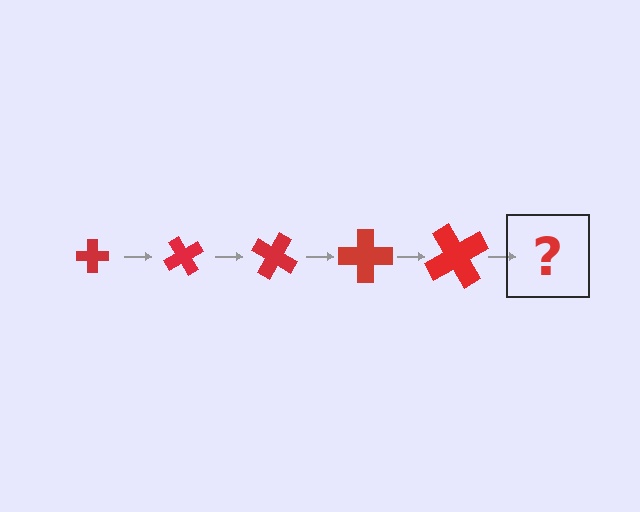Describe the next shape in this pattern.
It should be a cross, larger than the previous one and rotated 300 degrees from the start.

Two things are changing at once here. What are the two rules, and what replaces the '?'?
The two rules are that the cross grows larger each step and it rotates 60 degrees each step. The '?' should be a cross, larger than the previous one and rotated 300 degrees from the start.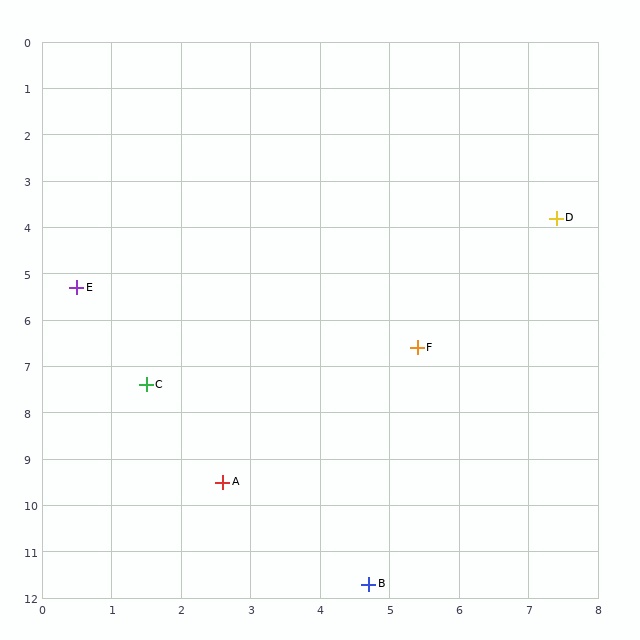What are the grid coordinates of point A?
Point A is at approximately (2.6, 9.5).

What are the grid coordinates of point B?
Point B is at approximately (4.7, 11.7).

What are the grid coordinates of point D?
Point D is at approximately (7.4, 3.8).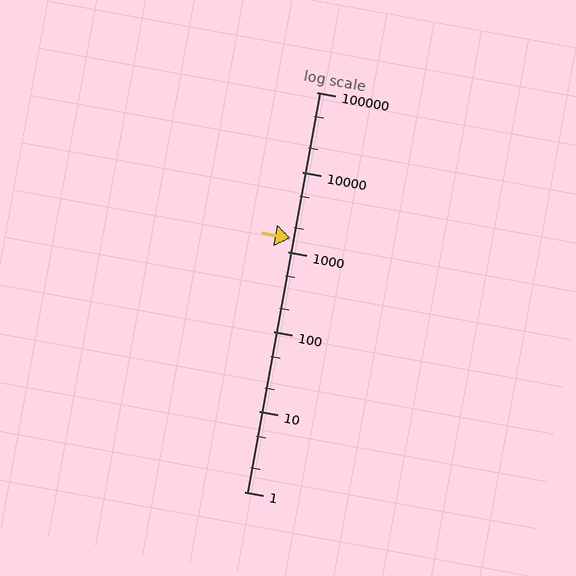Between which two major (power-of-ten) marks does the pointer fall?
The pointer is between 1000 and 10000.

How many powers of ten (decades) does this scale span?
The scale spans 5 decades, from 1 to 100000.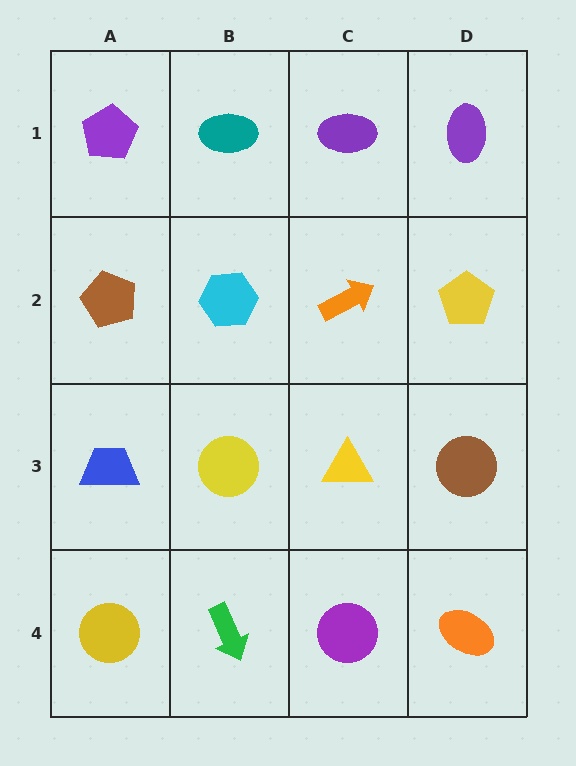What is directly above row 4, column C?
A yellow triangle.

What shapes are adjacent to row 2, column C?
A purple ellipse (row 1, column C), a yellow triangle (row 3, column C), a cyan hexagon (row 2, column B), a yellow pentagon (row 2, column D).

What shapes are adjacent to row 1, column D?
A yellow pentagon (row 2, column D), a purple ellipse (row 1, column C).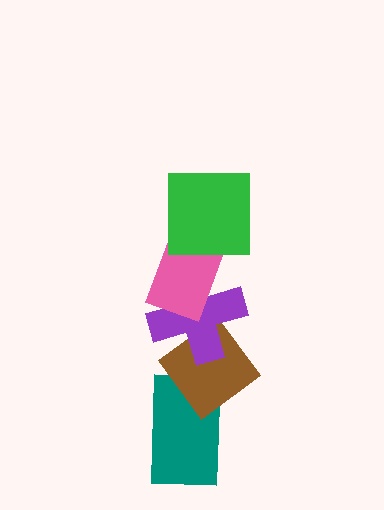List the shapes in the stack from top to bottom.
From top to bottom: the green square, the pink rectangle, the purple cross, the brown diamond, the teal rectangle.